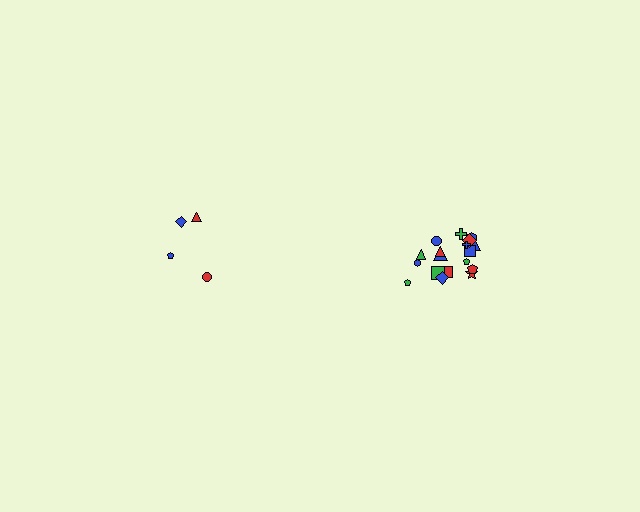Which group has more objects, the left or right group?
The right group.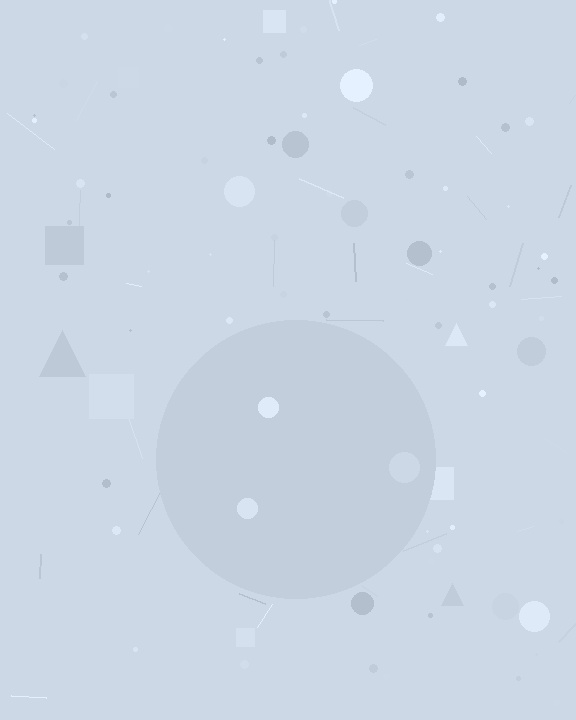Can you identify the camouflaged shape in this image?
The camouflaged shape is a circle.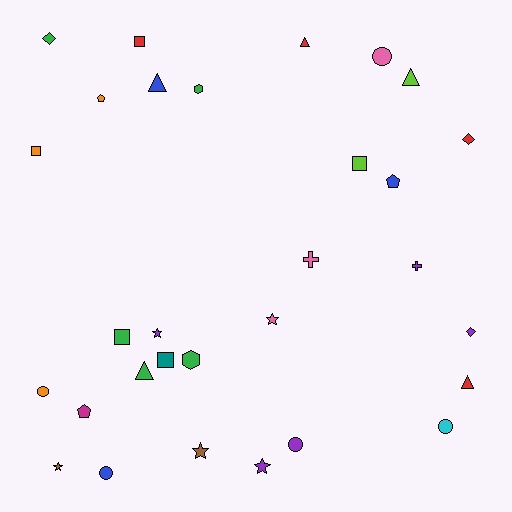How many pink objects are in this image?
There are 3 pink objects.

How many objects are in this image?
There are 30 objects.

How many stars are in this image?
There are 5 stars.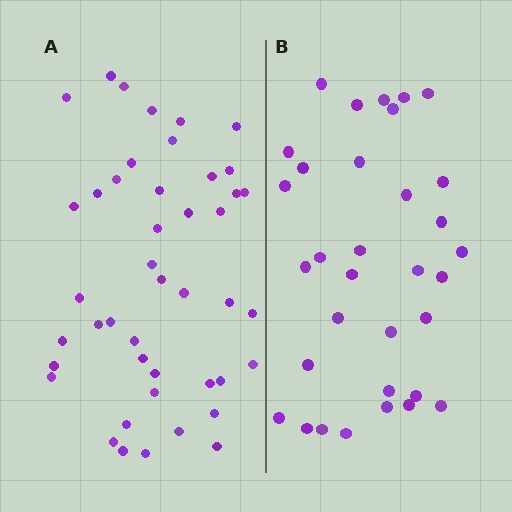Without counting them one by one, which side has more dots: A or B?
Region A (the left region) has more dots.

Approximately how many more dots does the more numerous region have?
Region A has roughly 12 or so more dots than region B.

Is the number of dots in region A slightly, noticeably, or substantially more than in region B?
Region A has noticeably more, but not dramatically so. The ratio is roughly 1.3 to 1.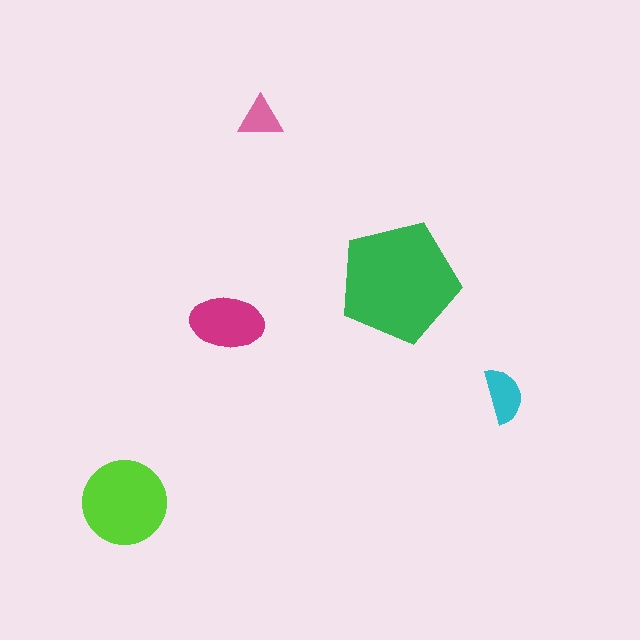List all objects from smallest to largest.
The pink triangle, the cyan semicircle, the magenta ellipse, the lime circle, the green pentagon.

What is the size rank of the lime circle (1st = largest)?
2nd.